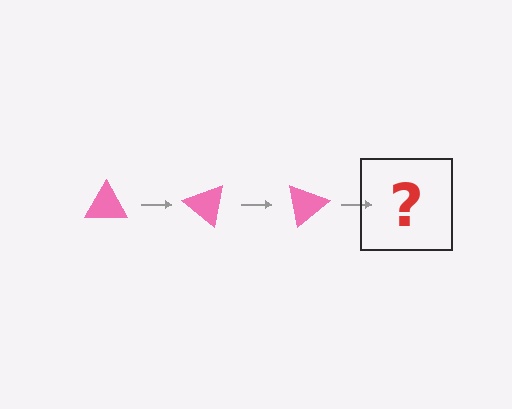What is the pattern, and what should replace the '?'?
The pattern is that the triangle rotates 40 degrees each step. The '?' should be a pink triangle rotated 120 degrees.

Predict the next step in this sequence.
The next step is a pink triangle rotated 120 degrees.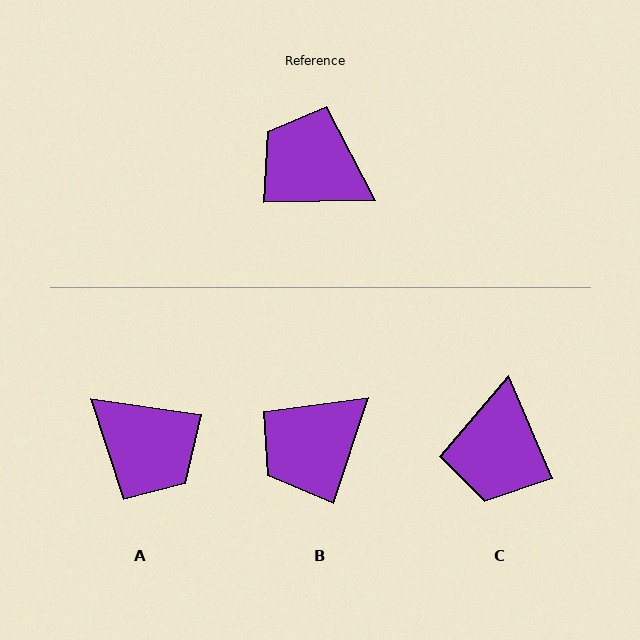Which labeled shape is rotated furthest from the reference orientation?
A, about 171 degrees away.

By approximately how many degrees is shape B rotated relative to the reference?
Approximately 71 degrees counter-clockwise.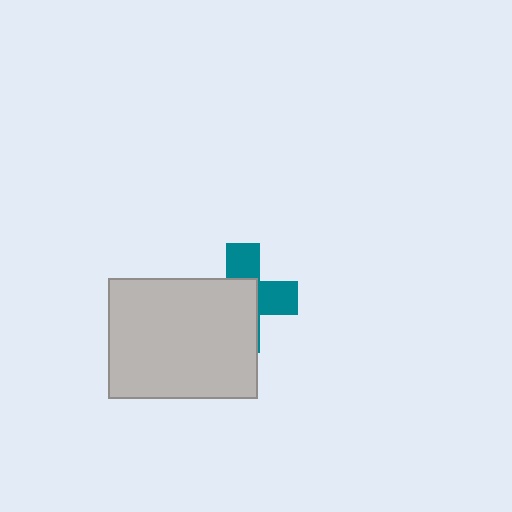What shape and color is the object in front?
The object in front is a light gray rectangle.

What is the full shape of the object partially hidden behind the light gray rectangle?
The partially hidden object is a teal cross.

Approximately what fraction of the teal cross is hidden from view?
Roughly 59% of the teal cross is hidden behind the light gray rectangle.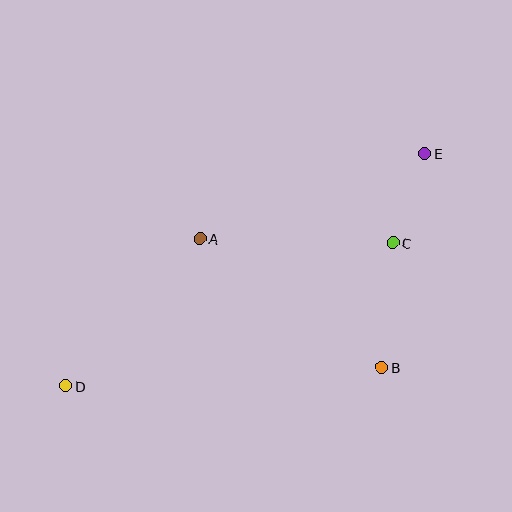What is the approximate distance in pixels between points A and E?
The distance between A and E is approximately 241 pixels.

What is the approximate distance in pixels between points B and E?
The distance between B and E is approximately 218 pixels.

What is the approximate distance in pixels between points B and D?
The distance between B and D is approximately 316 pixels.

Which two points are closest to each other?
Points C and E are closest to each other.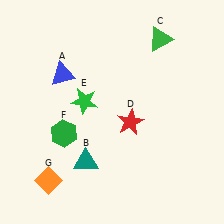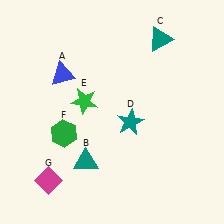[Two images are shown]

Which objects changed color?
C changed from green to teal. D changed from red to teal. G changed from orange to magenta.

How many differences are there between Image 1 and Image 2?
There are 3 differences between the two images.